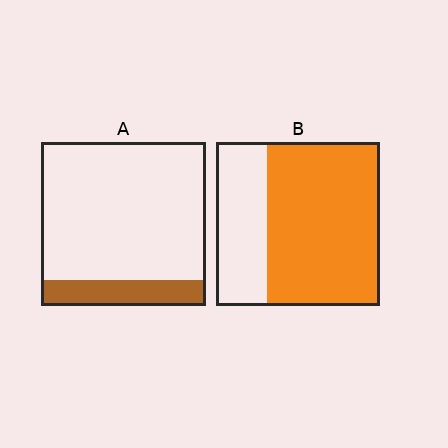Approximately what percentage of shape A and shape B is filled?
A is approximately 15% and B is approximately 70%.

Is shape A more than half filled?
No.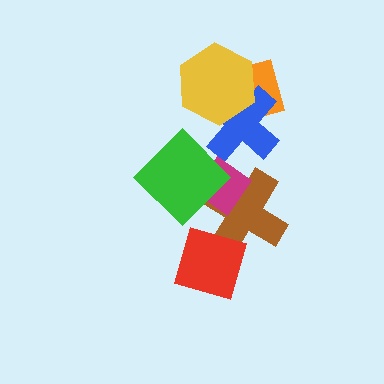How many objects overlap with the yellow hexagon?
2 objects overlap with the yellow hexagon.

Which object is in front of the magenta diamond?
The green diamond is in front of the magenta diamond.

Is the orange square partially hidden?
Yes, it is partially covered by another shape.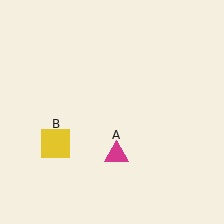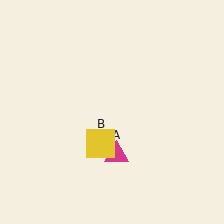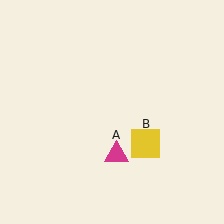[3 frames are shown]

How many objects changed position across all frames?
1 object changed position: yellow square (object B).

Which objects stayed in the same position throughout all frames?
Magenta triangle (object A) remained stationary.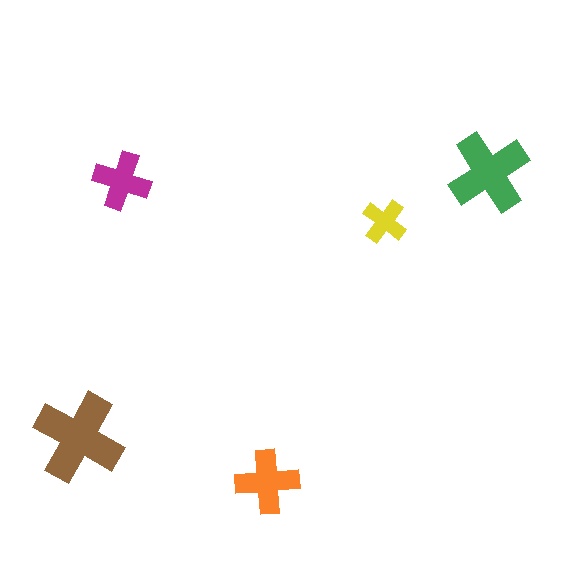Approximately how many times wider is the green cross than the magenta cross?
About 1.5 times wider.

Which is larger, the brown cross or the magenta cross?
The brown one.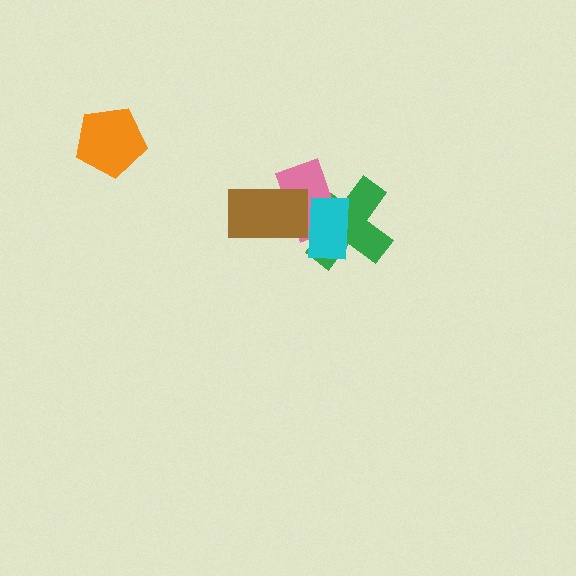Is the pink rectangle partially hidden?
Yes, it is partially covered by another shape.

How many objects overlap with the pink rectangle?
3 objects overlap with the pink rectangle.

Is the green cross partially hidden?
Yes, it is partially covered by another shape.